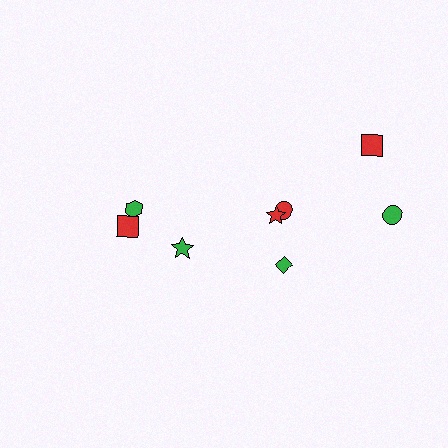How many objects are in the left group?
There are 3 objects.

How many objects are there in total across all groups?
There are 8 objects.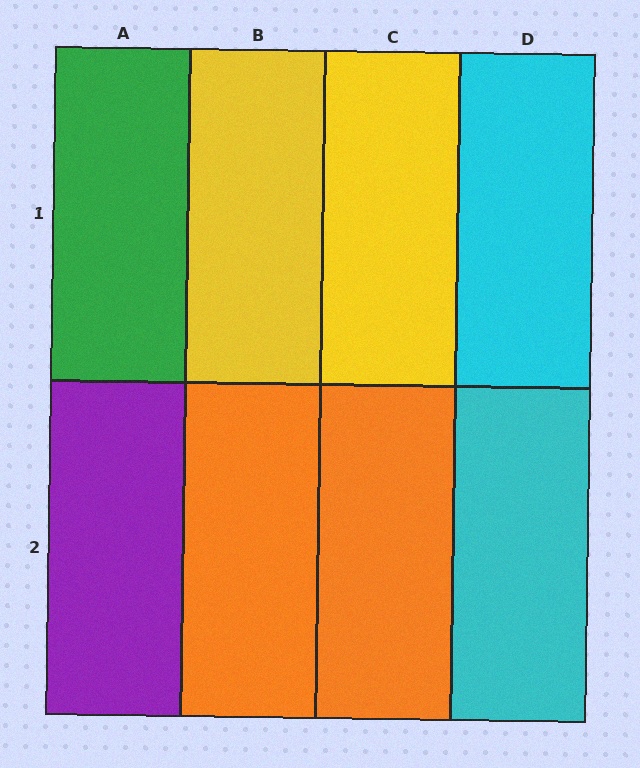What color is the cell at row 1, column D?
Cyan.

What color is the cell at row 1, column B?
Yellow.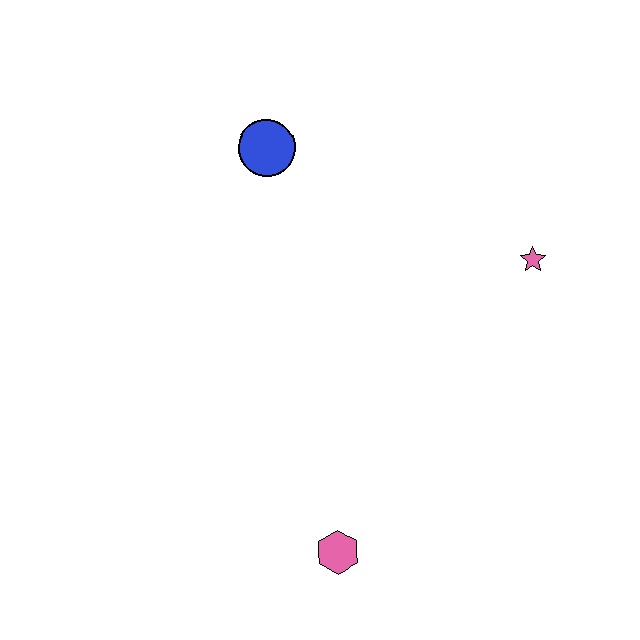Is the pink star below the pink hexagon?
No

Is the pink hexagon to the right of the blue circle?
Yes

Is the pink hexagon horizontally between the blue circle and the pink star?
Yes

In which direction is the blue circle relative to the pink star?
The blue circle is to the left of the pink star.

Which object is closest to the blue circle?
The pink star is closest to the blue circle.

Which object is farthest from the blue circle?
The pink hexagon is farthest from the blue circle.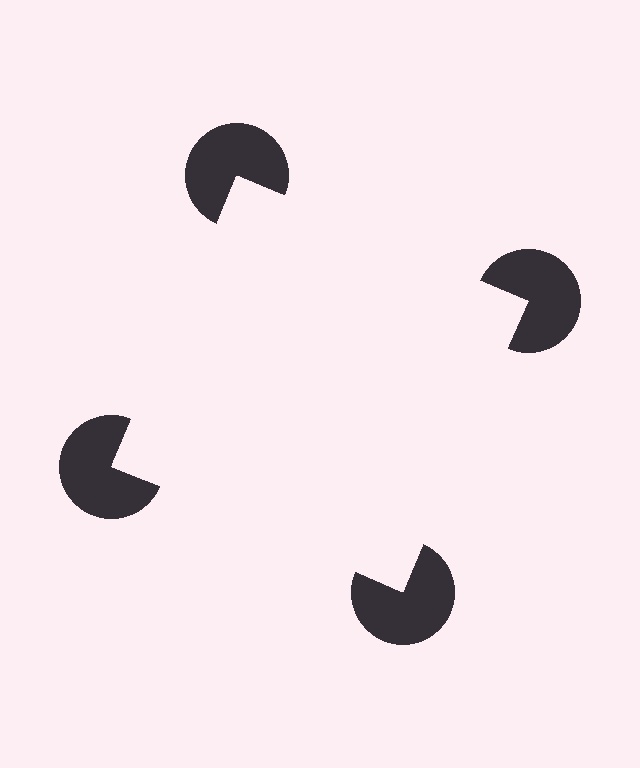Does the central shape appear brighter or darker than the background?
It typically appears slightly brighter than the background, even though no actual brightness change is drawn.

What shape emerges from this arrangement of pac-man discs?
An illusory square — its edges are inferred from the aligned wedge cuts in the pac-man discs, not physically drawn.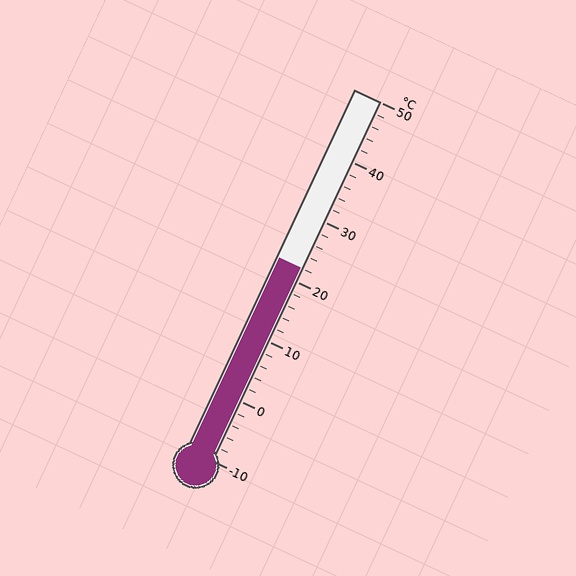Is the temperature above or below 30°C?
The temperature is below 30°C.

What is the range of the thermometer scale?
The thermometer scale ranges from -10°C to 50°C.